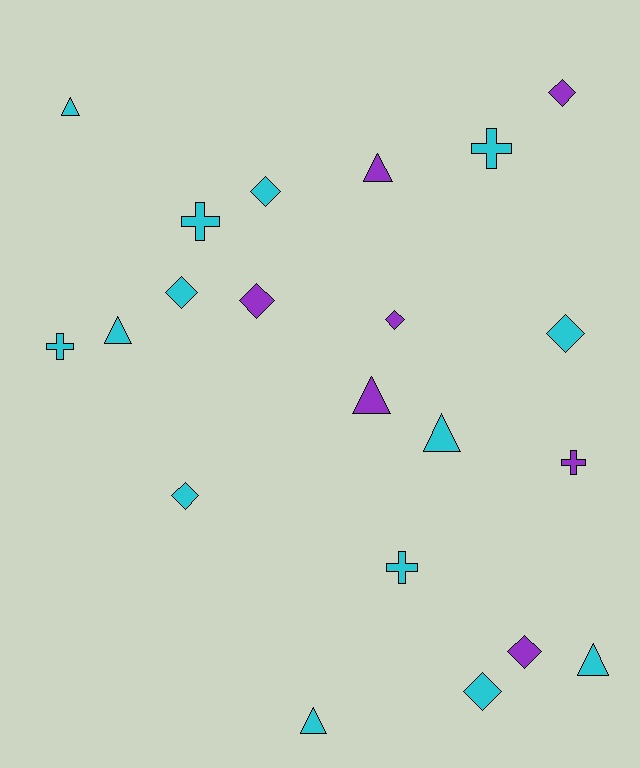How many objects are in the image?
There are 21 objects.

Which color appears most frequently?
Cyan, with 14 objects.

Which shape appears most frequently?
Diamond, with 9 objects.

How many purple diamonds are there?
There are 4 purple diamonds.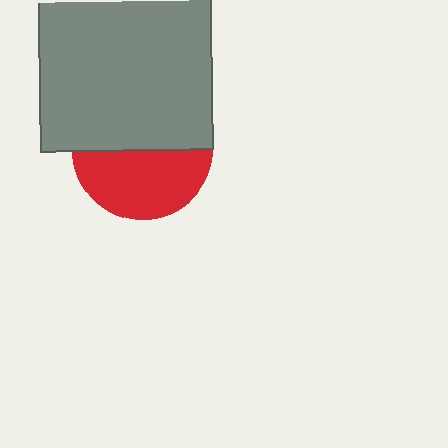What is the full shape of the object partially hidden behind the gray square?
The partially hidden object is a red circle.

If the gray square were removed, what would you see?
You would see the complete red circle.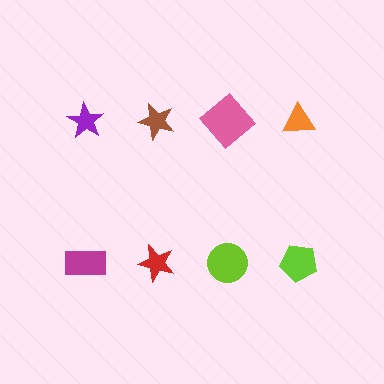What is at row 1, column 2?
A brown star.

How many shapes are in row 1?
4 shapes.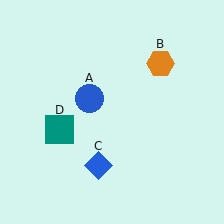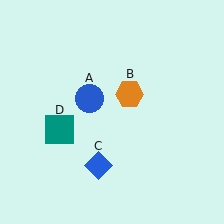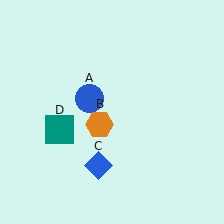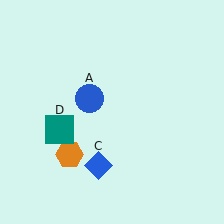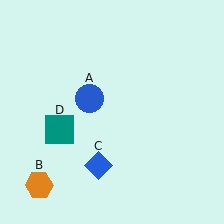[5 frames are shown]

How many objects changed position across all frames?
1 object changed position: orange hexagon (object B).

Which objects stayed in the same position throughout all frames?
Blue circle (object A) and blue diamond (object C) and teal square (object D) remained stationary.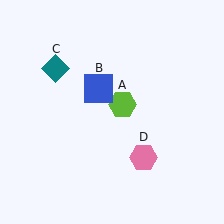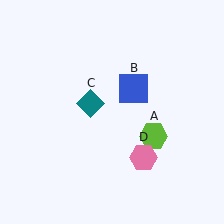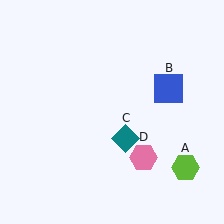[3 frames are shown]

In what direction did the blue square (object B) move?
The blue square (object B) moved right.